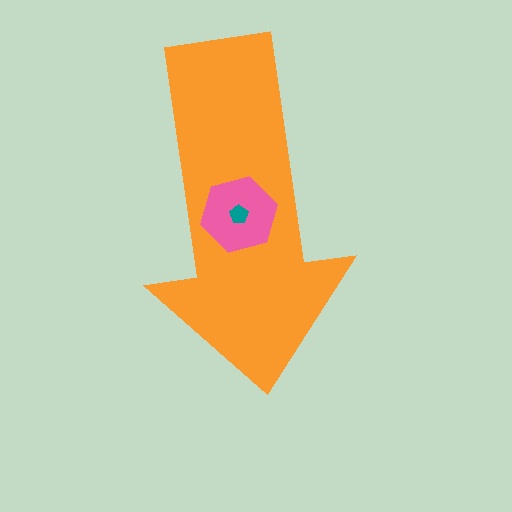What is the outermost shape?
The orange arrow.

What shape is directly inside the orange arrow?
The pink hexagon.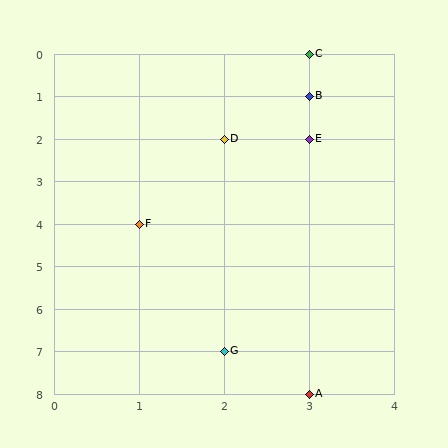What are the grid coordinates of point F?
Point F is at grid coordinates (1, 4).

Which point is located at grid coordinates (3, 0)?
Point C is at (3, 0).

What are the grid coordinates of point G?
Point G is at grid coordinates (2, 7).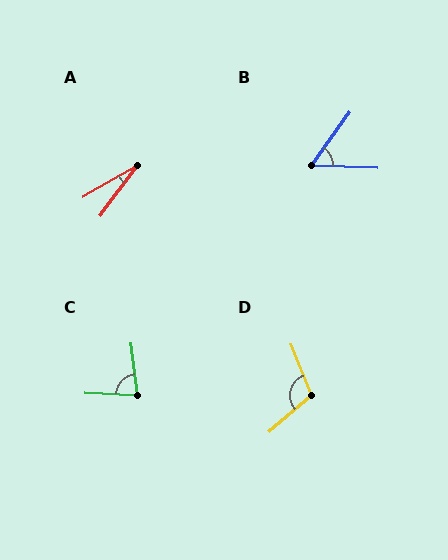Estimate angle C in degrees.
Approximately 80 degrees.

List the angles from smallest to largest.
A (23°), B (57°), C (80°), D (109°).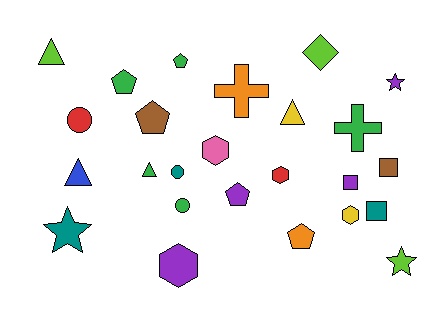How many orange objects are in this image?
There are 2 orange objects.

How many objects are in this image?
There are 25 objects.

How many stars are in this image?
There are 3 stars.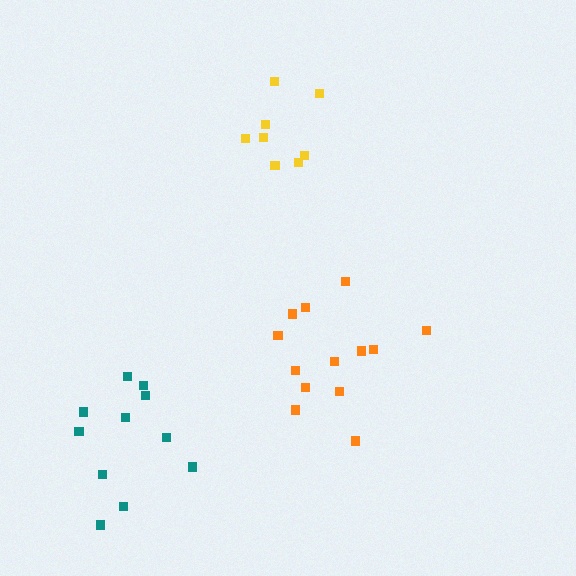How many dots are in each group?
Group 1: 13 dots, Group 2: 8 dots, Group 3: 11 dots (32 total).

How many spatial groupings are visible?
There are 3 spatial groupings.